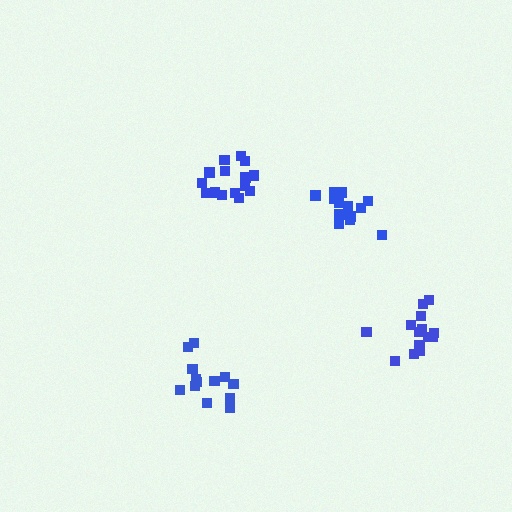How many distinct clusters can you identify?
There are 4 distinct clusters.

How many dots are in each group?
Group 1: 14 dots, Group 2: 13 dots, Group 3: 13 dots, Group 4: 15 dots (55 total).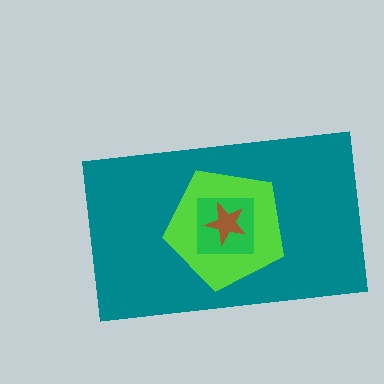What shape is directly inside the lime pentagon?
The green square.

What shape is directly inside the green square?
The brown star.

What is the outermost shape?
The teal rectangle.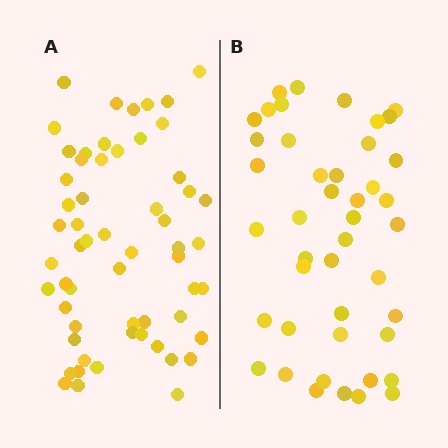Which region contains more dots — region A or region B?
Region A (the left region) has more dots.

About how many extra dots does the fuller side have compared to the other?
Region A has approximately 15 more dots than region B.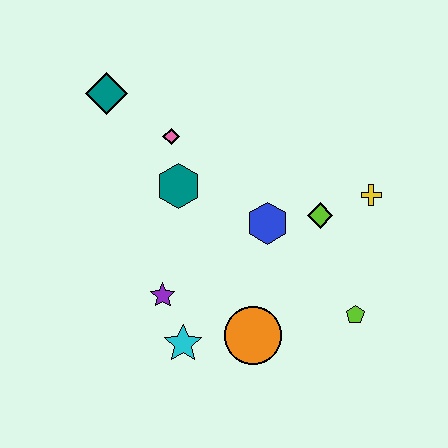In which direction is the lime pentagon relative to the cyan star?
The lime pentagon is to the right of the cyan star.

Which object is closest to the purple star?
The cyan star is closest to the purple star.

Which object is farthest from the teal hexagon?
The lime pentagon is farthest from the teal hexagon.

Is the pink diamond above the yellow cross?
Yes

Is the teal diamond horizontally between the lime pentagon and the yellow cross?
No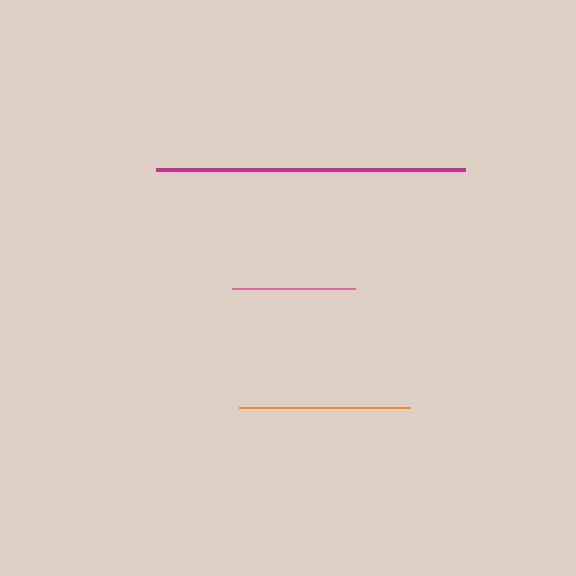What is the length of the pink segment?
The pink segment is approximately 123 pixels long.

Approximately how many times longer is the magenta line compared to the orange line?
The magenta line is approximately 1.8 times the length of the orange line.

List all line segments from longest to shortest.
From longest to shortest: magenta, orange, pink.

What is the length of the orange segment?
The orange segment is approximately 171 pixels long.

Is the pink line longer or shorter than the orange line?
The orange line is longer than the pink line.